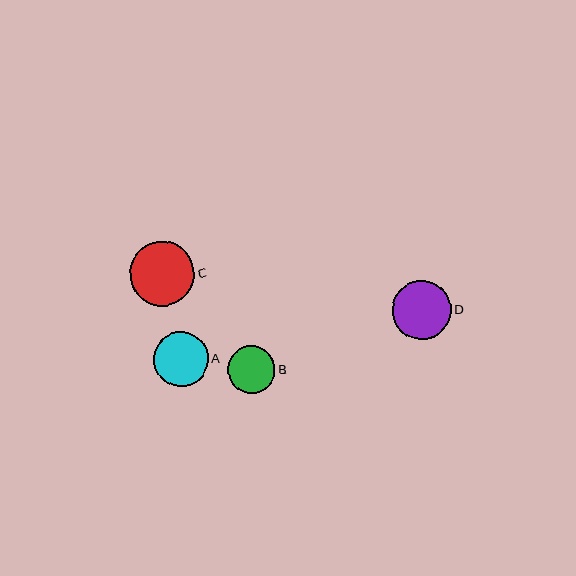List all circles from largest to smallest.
From largest to smallest: C, D, A, B.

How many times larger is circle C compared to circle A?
Circle C is approximately 1.2 times the size of circle A.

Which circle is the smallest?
Circle B is the smallest with a size of approximately 47 pixels.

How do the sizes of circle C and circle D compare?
Circle C and circle D are approximately the same size.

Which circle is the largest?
Circle C is the largest with a size of approximately 64 pixels.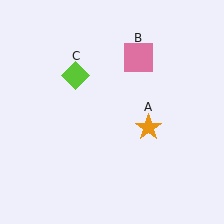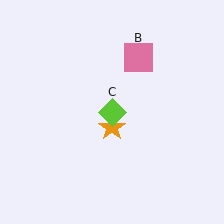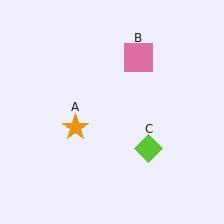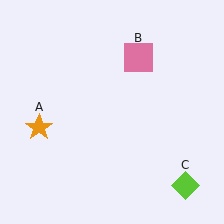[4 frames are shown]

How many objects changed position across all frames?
2 objects changed position: orange star (object A), lime diamond (object C).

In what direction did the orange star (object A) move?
The orange star (object A) moved left.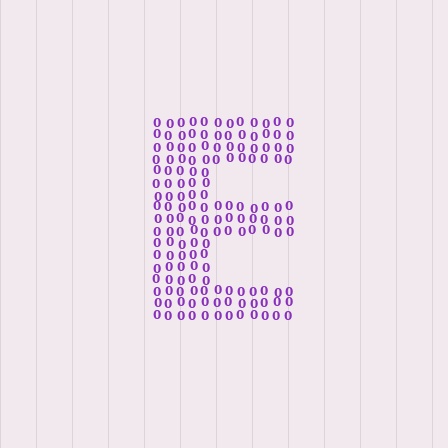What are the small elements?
The small elements are digit 0's.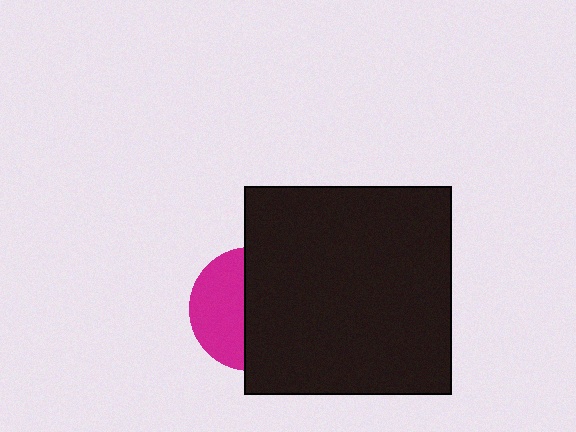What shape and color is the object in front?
The object in front is a black square.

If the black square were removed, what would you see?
You would see the complete magenta circle.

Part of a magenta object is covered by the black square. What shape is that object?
It is a circle.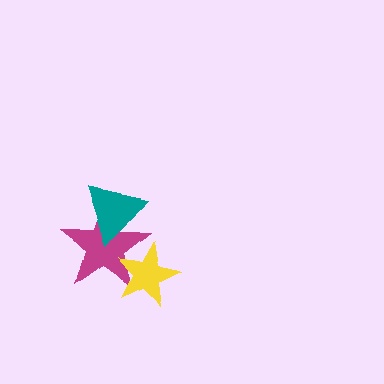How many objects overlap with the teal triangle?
1 object overlaps with the teal triangle.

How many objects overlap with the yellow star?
1 object overlaps with the yellow star.